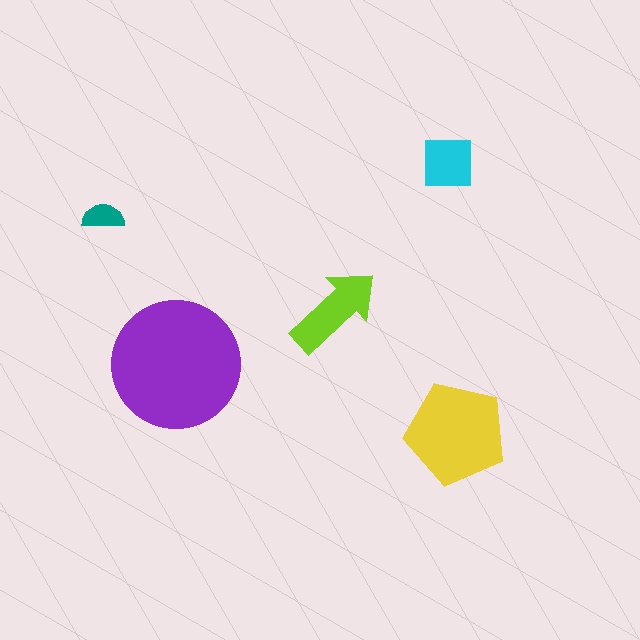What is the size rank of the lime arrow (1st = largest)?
3rd.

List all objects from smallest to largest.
The teal semicircle, the cyan square, the lime arrow, the yellow pentagon, the purple circle.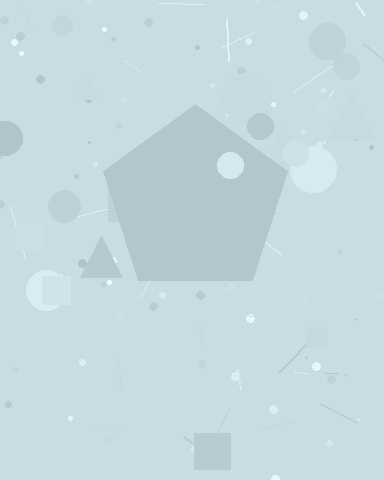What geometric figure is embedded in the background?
A pentagon is embedded in the background.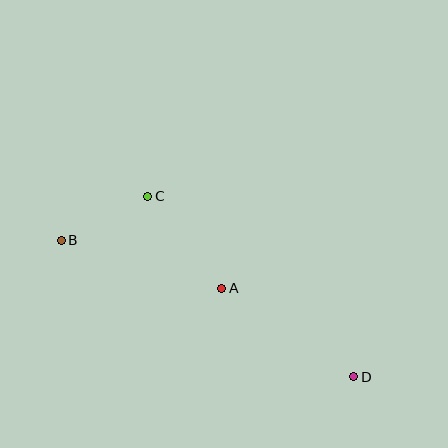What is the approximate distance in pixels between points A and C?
The distance between A and C is approximately 118 pixels.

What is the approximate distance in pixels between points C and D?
The distance between C and D is approximately 274 pixels.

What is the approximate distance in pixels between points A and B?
The distance between A and B is approximately 167 pixels.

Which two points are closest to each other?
Points B and C are closest to each other.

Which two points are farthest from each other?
Points B and D are farthest from each other.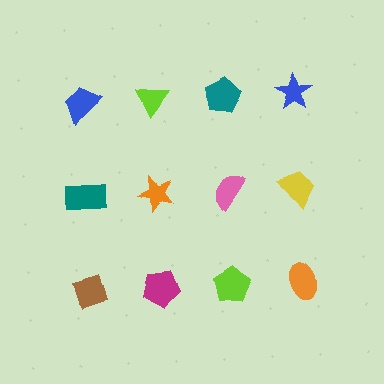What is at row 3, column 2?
A magenta pentagon.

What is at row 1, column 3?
A teal pentagon.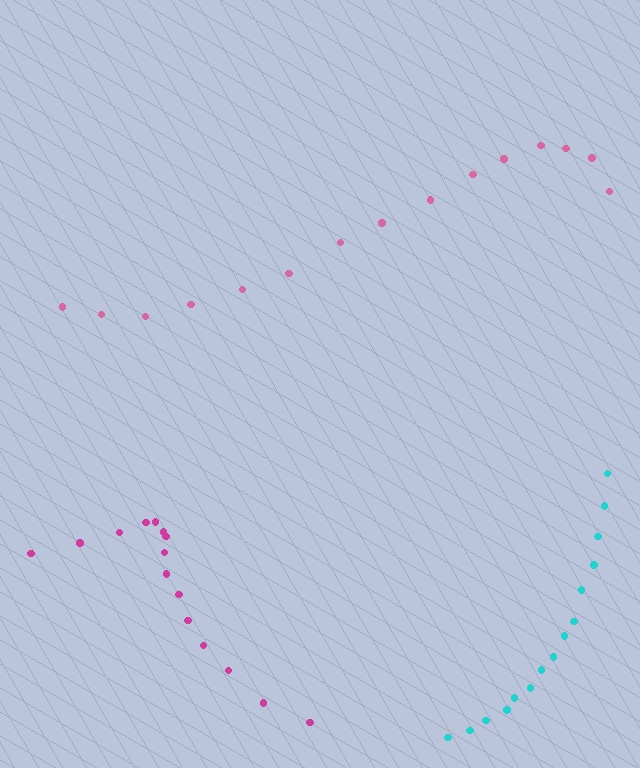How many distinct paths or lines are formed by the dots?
There are 3 distinct paths.